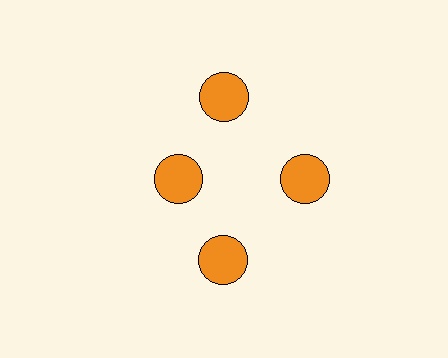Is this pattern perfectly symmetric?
No. The 4 orange circles are arranged in a ring, but one element near the 9 o'clock position is pulled inward toward the center, breaking the 4-fold rotational symmetry.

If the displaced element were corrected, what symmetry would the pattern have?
It would have 4-fold rotational symmetry — the pattern would map onto itself every 90 degrees.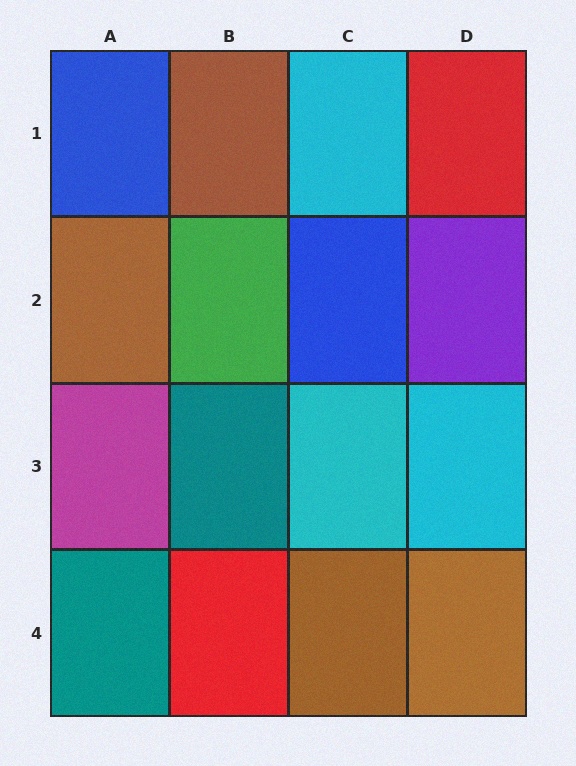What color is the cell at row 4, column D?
Brown.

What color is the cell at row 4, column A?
Teal.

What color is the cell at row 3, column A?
Magenta.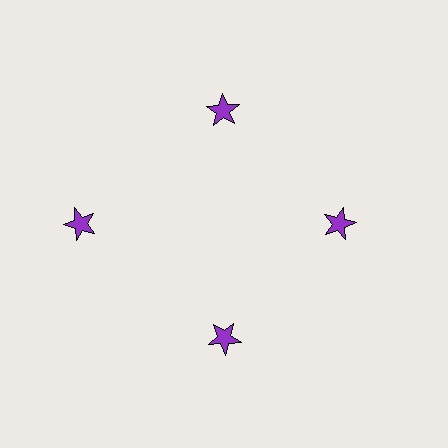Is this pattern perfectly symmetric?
No. The 4 purple stars are arranged in a ring, but one element near the 9 o'clock position is pushed outward from the center, breaking the 4-fold rotational symmetry.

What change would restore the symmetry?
The symmetry would be restored by moving it inward, back onto the ring so that all 4 stars sit at equal angles and equal distance from the center.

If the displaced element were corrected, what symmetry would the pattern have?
It would have 4-fold rotational symmetry — the pattern would map onto itself every 90 degrees.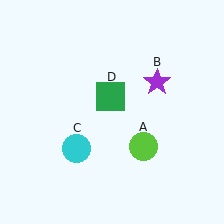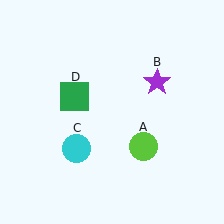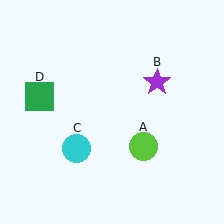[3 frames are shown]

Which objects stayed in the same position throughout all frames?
Lime circle (object A) and purple star (object B) and cyan circle (object C) remained stationary.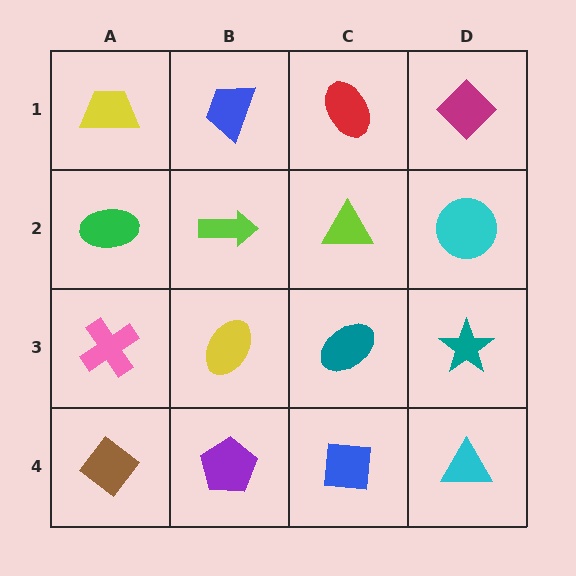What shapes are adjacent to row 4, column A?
A pink cross (row 3, column A), a purple pentagon (row 4, column B).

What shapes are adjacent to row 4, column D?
A teal star (row 3, column D), a blue square (row 4, column C).